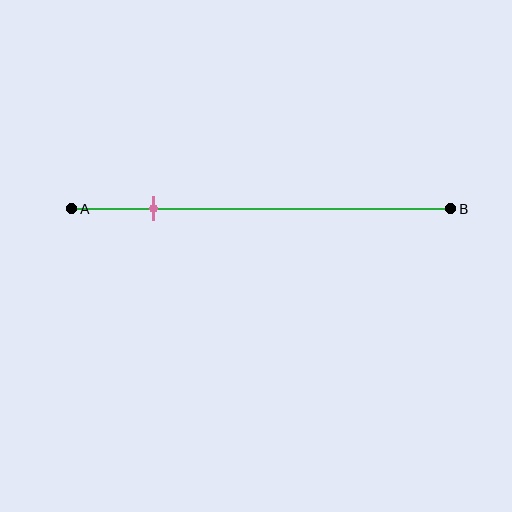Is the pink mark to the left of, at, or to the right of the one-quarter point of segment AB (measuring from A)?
The pink mark is to the left of the one-quarter point of segment AB.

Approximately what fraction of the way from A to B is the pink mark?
The pink mark is approximately 20% of the way from A to B.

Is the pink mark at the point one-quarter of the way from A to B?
No, the mark is at about 20% from A, not at the 25% one-quarter point.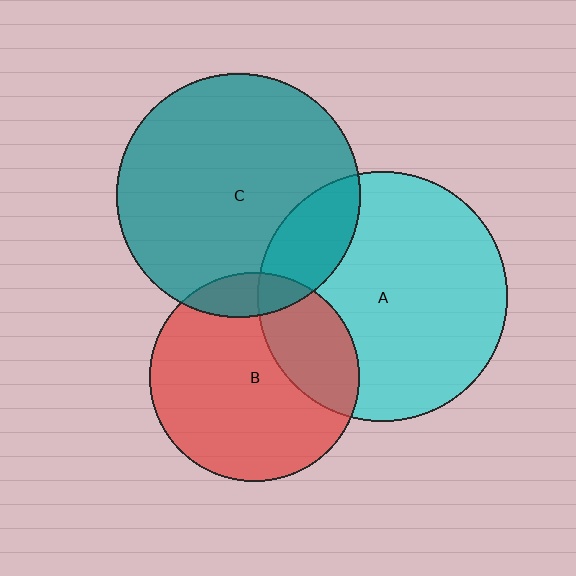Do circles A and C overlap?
Yes.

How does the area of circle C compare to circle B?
Approximately 1.4 times.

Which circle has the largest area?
Circle A (cyan).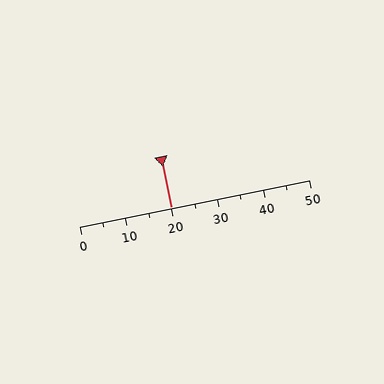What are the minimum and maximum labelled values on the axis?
The axis runs from 0 to 50.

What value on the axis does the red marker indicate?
The marker indicates approximately 20.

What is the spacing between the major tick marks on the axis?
The major ticks are spaced 10 apart.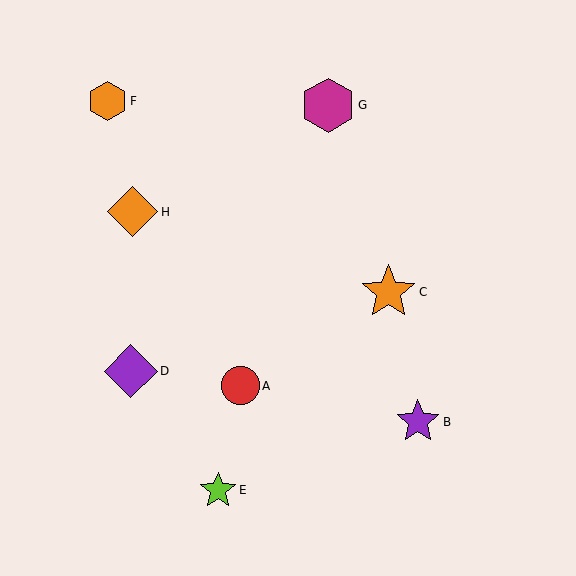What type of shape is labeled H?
Shape H is an orange diamond.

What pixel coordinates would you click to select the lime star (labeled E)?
Click at (218, 490) to select the lime star E.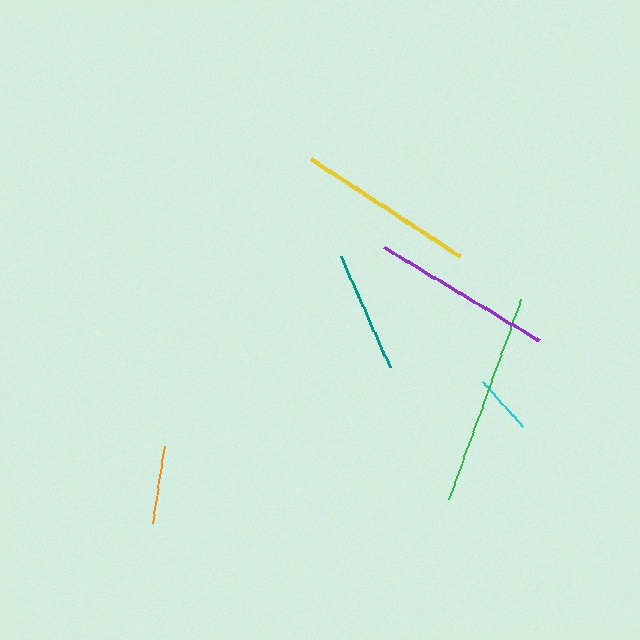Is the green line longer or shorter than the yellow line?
The green line is longer than the yellow line.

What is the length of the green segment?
The green segment is approximately 213 pixels long.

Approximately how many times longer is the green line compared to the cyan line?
The green line is approximately 3.5 times the length of the cyan line.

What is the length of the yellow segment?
The yellow segment is approximately 178 pixels long.